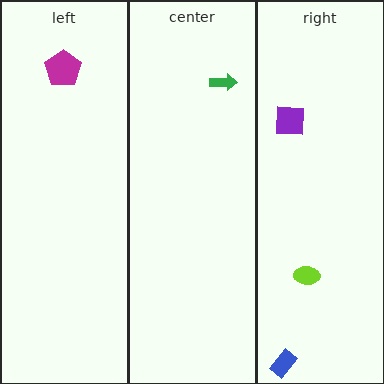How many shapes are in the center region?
1.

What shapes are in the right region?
The lime ellipse, the blue rectangle, the purple square.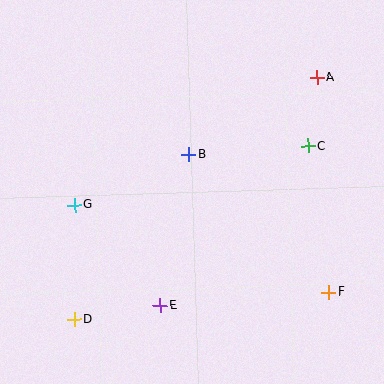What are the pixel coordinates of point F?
Point F is at (329, 292).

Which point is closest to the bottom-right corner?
Point F is closest to the bottom-right corner.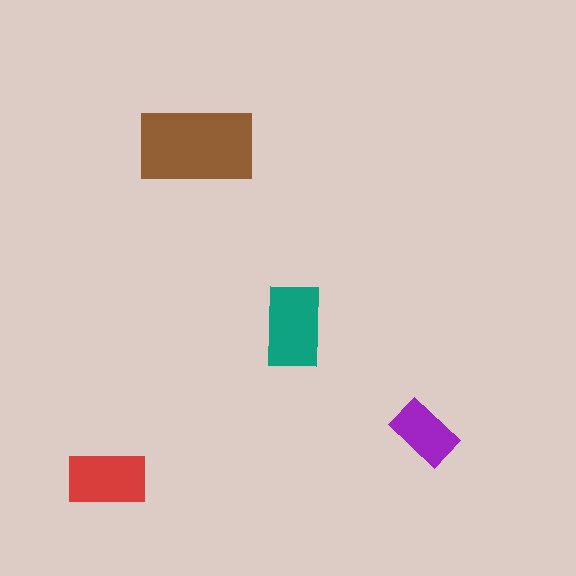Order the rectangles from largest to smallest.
the brown one, the teal one, the red one, the purple one.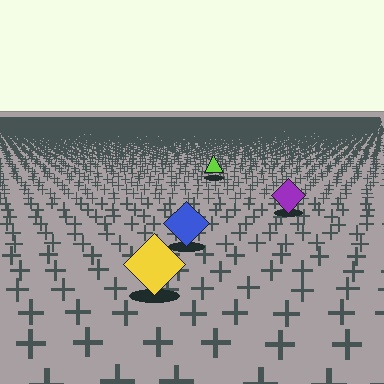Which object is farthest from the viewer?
The lime triangle is farthest from the viewer. It appears smaller and the ground texture around it is denser.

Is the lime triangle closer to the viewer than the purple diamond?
No. The purple diamond is closer — you can tell from the texture gradient: the ground texture is coarser near it.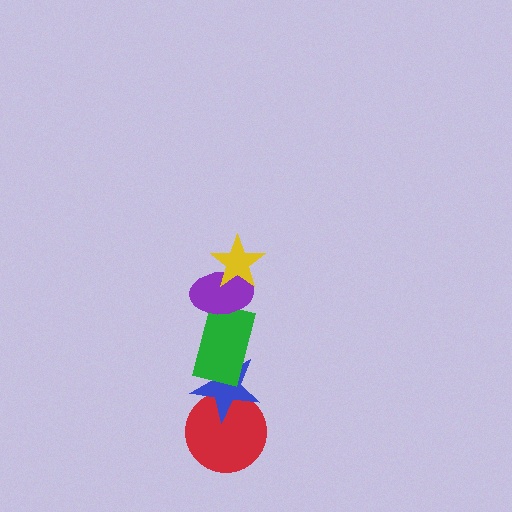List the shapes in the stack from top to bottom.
From top to bottom: the yellow star, the purple ellipse, the green rectangle, the blue star, the red circle.